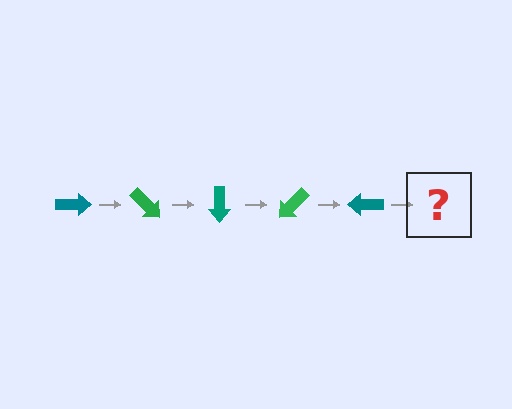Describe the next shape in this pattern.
It should be a green arrow, rotated 225 degrees from the start.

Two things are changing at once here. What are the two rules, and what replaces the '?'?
The two rules are that it rotates 45 degrees each step and the color cycles through teal and green. The '?' should be a green arrow, rotated 225 degrees from the start.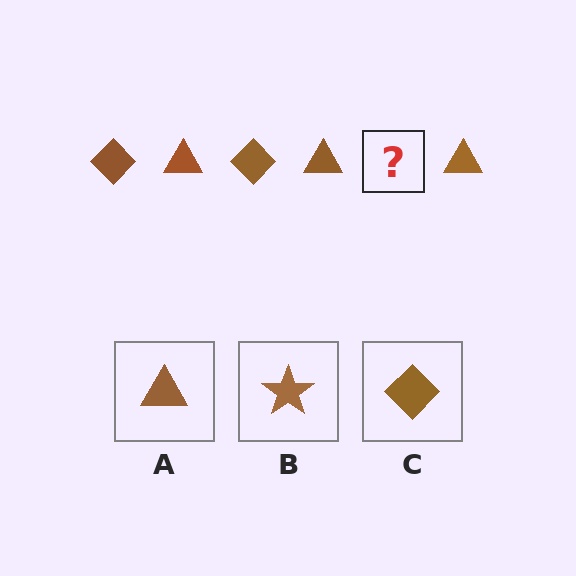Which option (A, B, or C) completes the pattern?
C.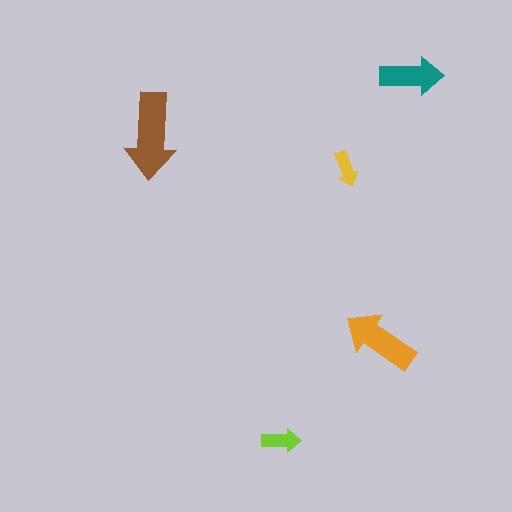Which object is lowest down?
The lime arrow is bottommost.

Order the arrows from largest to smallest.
the brown one, the orange one, the teal one, the lime one, the yellow one.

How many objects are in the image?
There are 5 objects in the image.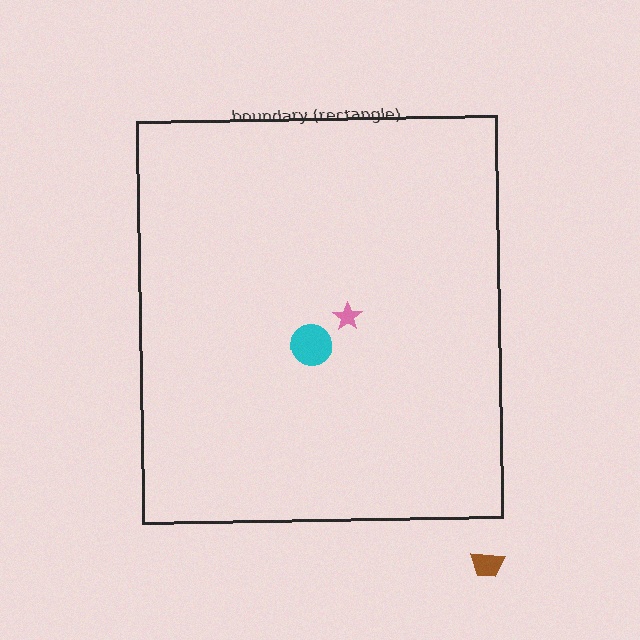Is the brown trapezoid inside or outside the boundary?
Outside.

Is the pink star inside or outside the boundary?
Inside.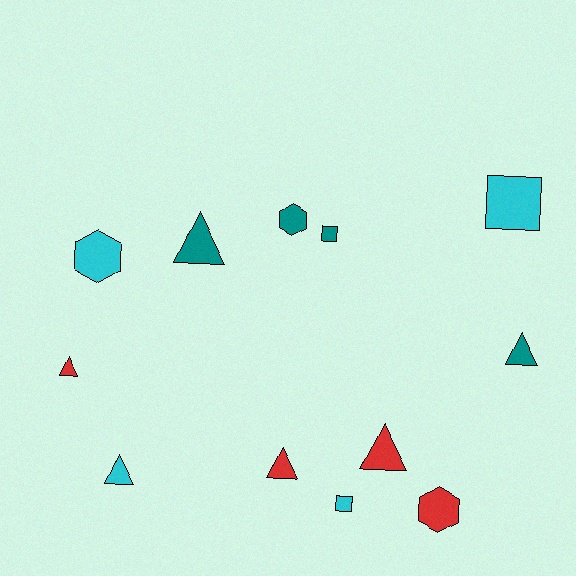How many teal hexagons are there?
There is 1 teal hexagon.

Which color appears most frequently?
Cyan, with 4 objects.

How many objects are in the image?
There are 12 objects.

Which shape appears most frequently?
Triangle, with 6 objects.